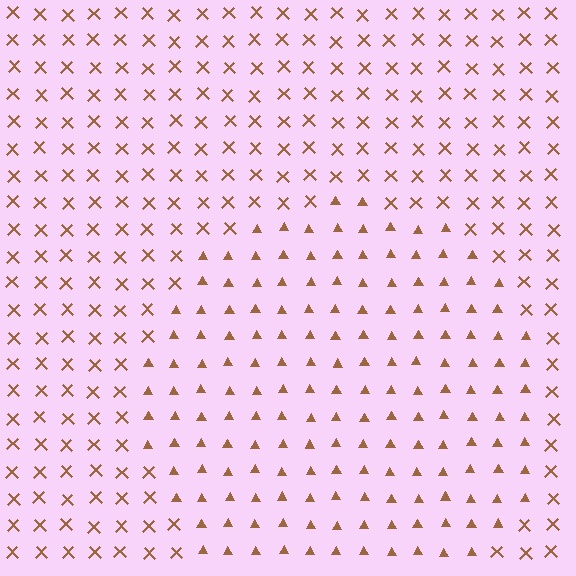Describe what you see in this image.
The image is filled with small brown elements arranged in a uniform grid. A circle-shaped region contains triangles, while the surrounding area contains X marks. The boundary is defined purely by the change in element shape.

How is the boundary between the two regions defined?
The boundary is defined by a change in element shape: triangles inside vs. X marks outside. All elements share the same color and spacing.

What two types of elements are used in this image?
The image uses triangles inside the circle region and X marks outside it.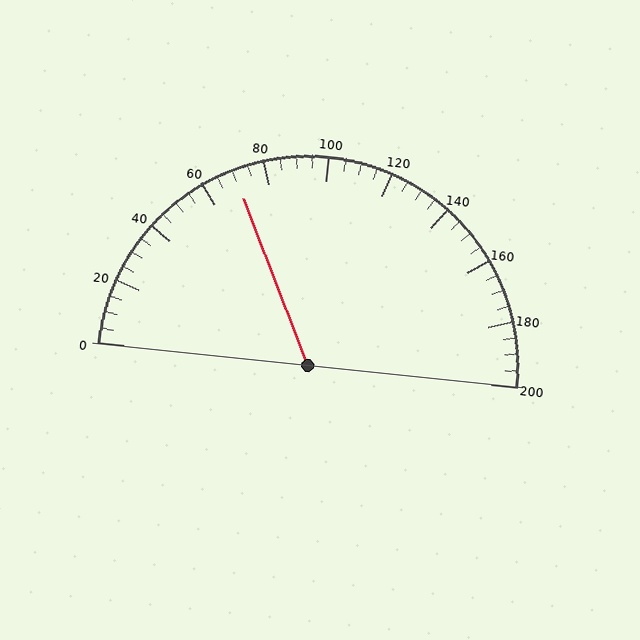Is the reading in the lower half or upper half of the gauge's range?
The reading is in the lower half of the range (0 to 200).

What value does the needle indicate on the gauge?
The needle indicates approximately 70.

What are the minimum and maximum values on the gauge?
The gauge ranges from 0 to 200.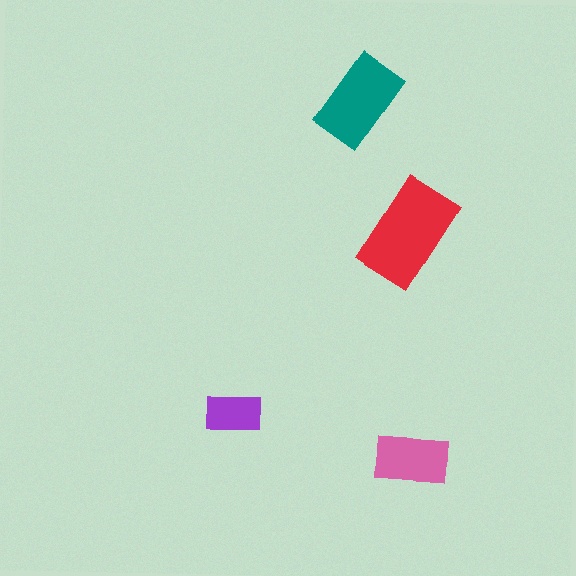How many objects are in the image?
There are 4 objects in the image.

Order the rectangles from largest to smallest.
the red one, the teal one, the pink one, the purple one.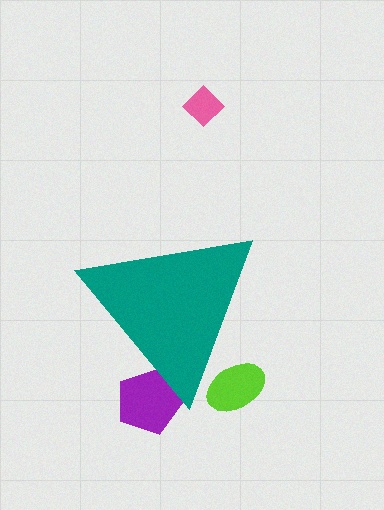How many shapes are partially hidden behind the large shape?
2 shapes are partially hidden.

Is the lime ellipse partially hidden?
Yes, the lime ellipse is partially hidden behind the teal triangle.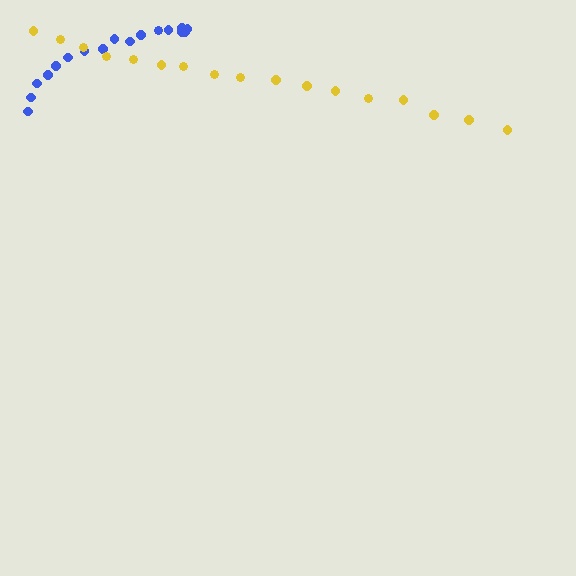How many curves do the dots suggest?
There are 2 distinct paths.